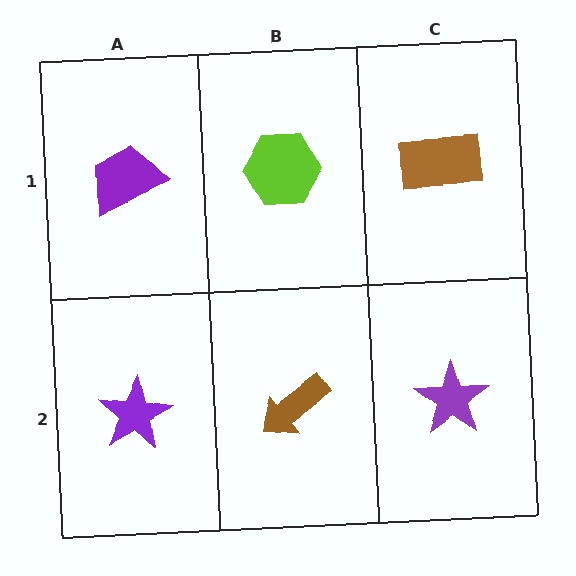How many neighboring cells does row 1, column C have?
2.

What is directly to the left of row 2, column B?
A purple star.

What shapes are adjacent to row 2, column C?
A brown rectangle (row 1, column C), a brown arrow (row 2, column B).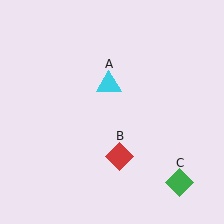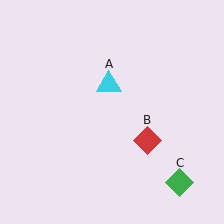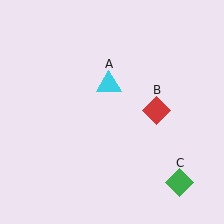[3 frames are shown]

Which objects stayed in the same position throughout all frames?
Cyan triangle (object A) and green diamond (object C) remained stationary.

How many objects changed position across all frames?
1 object changed position: red diamond (object B).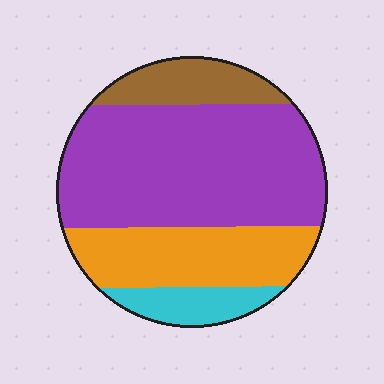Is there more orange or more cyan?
Orange.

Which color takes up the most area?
Purple, at roughly 55%.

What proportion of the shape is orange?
Orange takes up less than a quarter of the shape.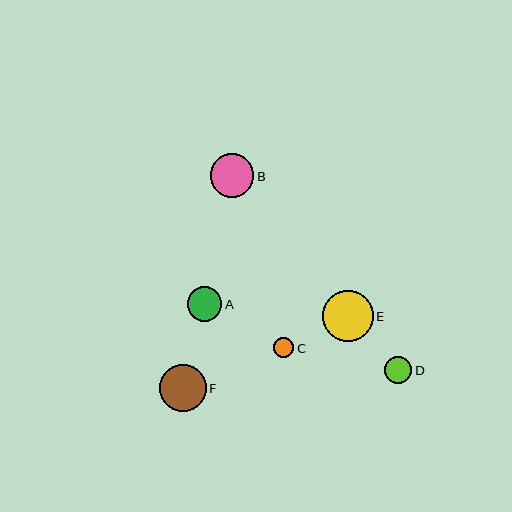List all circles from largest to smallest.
From largest to smallest: E, F, B, A, D, C.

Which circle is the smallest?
Circle C is the smallest with a size of approximately 21 pixels.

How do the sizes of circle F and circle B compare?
Circle F and circle B are approximately the same size.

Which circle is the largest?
Circle E is the largest with a size of approximately 51 pixels.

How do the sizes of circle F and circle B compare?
Circle F and circle B are approximately the same size.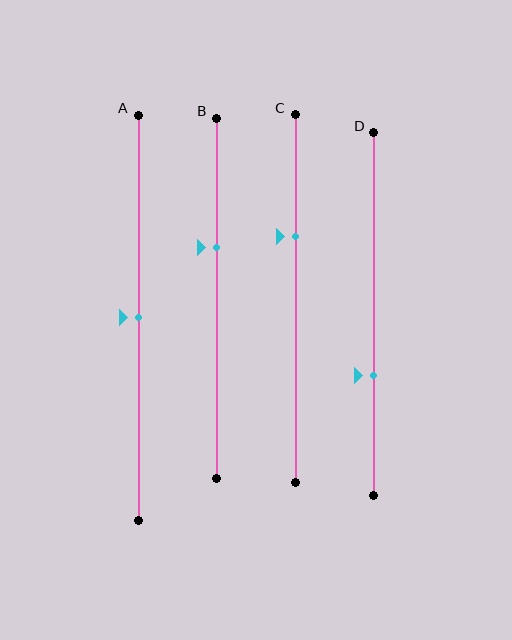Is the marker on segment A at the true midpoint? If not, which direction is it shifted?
Yes, the marker on segment A is at the true midpoint.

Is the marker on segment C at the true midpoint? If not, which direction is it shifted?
No, the marker on segment C is shifted upward by about 17% of the segment length.